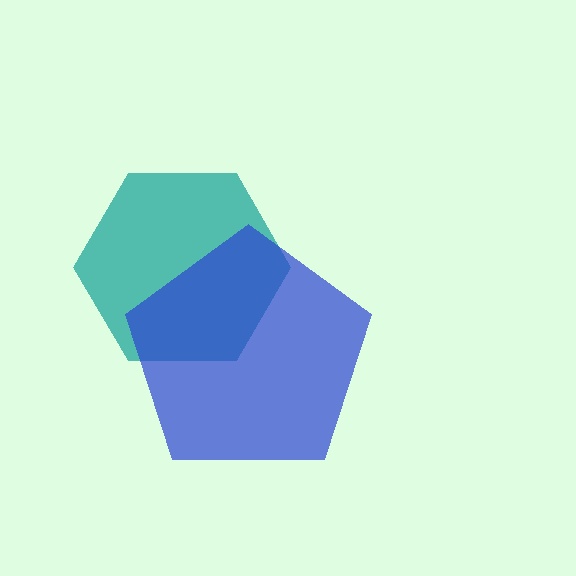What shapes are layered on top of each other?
The layered shapes are: a teal hexagon, a blue pentagon.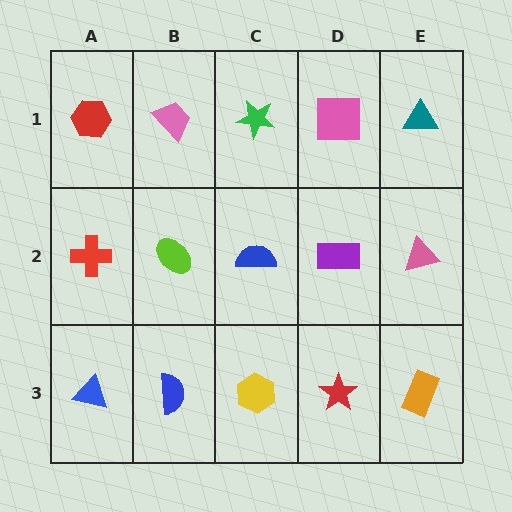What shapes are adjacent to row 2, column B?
A pink trapezoid (row 1, column B), a blue semicircle (row 3, column B), a red cross (row 2, column A), a blue semicircle (row 2, column C).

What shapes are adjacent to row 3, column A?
A red cross (row 2, column A), a blue semicircle (row 3, column B).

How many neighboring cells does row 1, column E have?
2.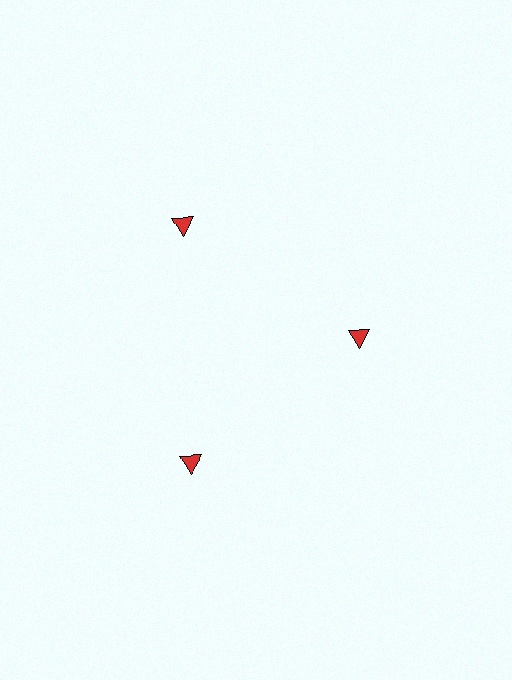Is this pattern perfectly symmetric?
No. The 3 red triangles are arranged in a ring, but one element near the 3 o'clock position is pulled inward toward the center, breaking the 3-fold rotational symmetry.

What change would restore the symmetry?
The symmetry would be restored by moving it outward, back onto the ring so that all 3 triangles sit at equal angles and equal distance from the center.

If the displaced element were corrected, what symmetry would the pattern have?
It would have 3-fold rotational symmetry — the pattern would map onto itself every 120 degrees.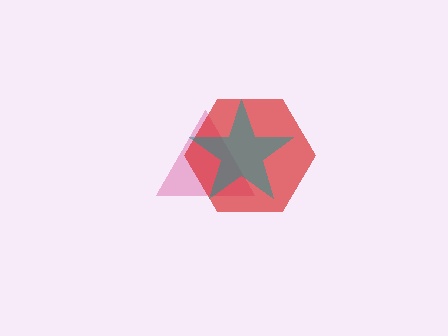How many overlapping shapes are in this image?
There are 3 overlapping shapes in the image.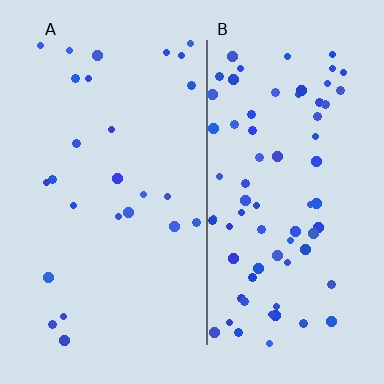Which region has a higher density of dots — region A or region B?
B (the right).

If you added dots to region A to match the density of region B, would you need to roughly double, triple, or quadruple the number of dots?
Approximately triple.